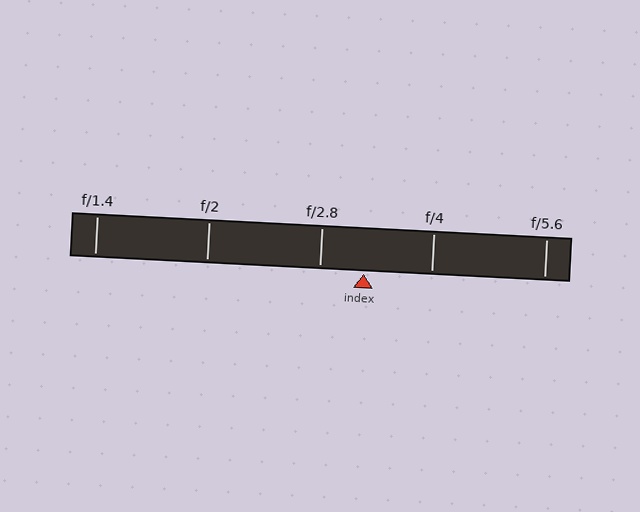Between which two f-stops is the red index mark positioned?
The index mark is between f/2.8 and f/4.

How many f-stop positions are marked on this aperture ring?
There are 5 f-stop positions marked.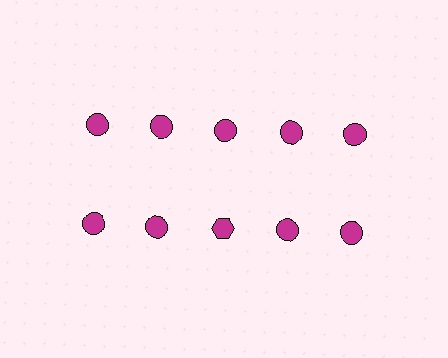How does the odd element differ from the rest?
It has a different shape: hexagon instead of circle.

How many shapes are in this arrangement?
There are 10 shapes arranged in a grid pattern.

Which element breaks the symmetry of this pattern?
The magenta hexagon in the second row, center column breaks the symmetry. All other shapes are magenta circles.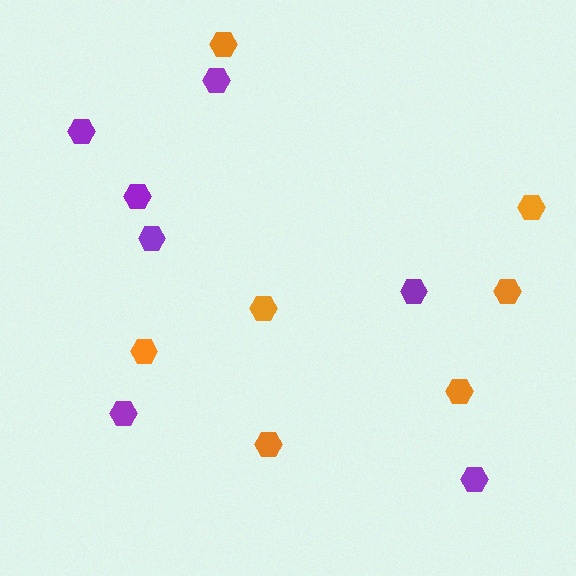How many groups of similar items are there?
There are 2 groups: one group of orange hexagons (7) and one group of purple hexagons (7).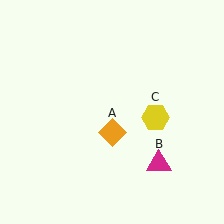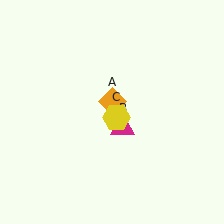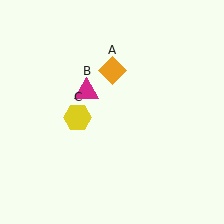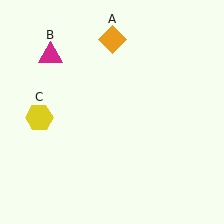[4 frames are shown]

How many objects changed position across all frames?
3 objects changed position: orange diamond (object A), magenta triangle (object B), yellow hexagon (object C).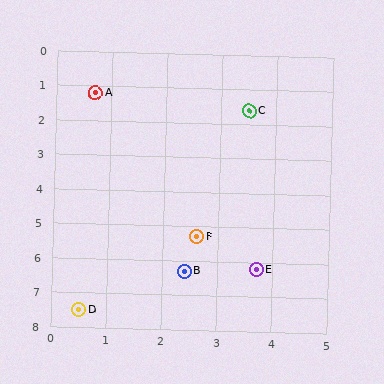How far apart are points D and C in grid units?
Points D and C are about 6.6 grid units apart.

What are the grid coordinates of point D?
Point D is at approximately (0.5, 7.5).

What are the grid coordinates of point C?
Point C is at approximately (3.5, 1.6).